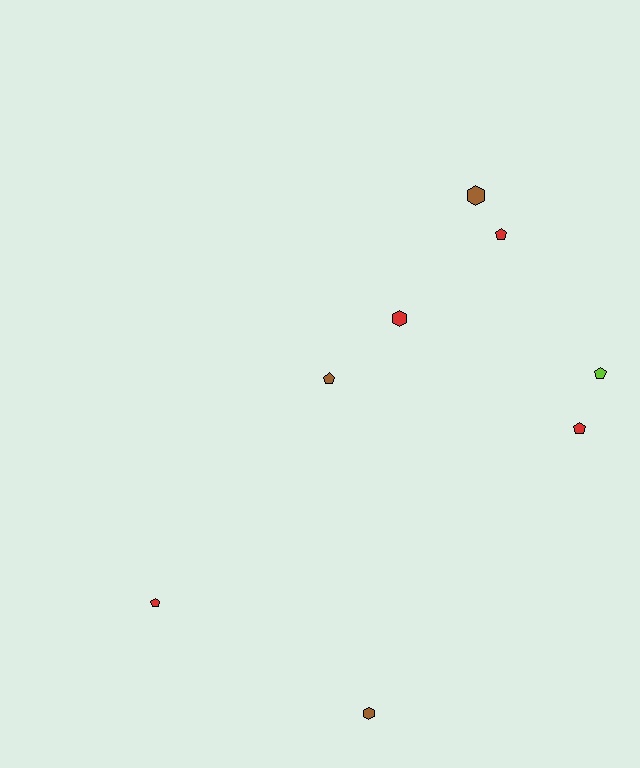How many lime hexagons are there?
There are no lime hexagons.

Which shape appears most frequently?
Pentagon, with 5 objects.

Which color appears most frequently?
Red, with 4 objects.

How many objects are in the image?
There are 8 objects.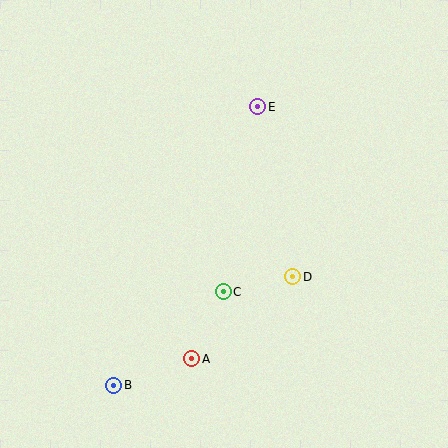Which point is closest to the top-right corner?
Point E is closest to the top-right corner.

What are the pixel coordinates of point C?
Point C is at (223, 292).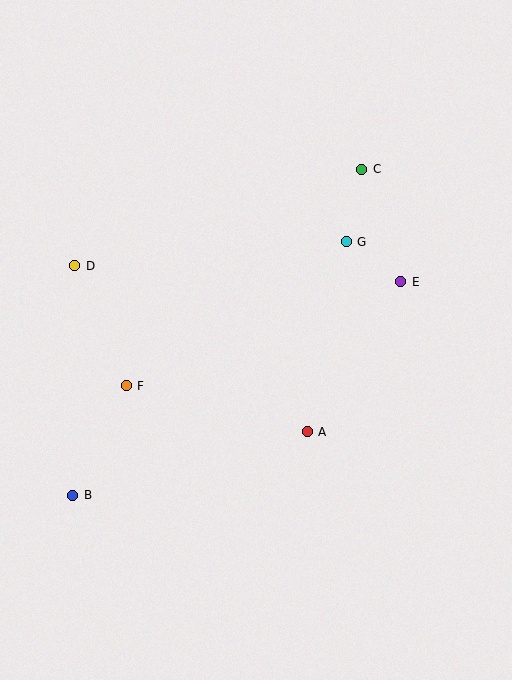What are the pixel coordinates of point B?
Point B is at (73, 495).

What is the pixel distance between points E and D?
The distance between E and D is 326 pixels.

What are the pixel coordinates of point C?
Point C is at (362, 169).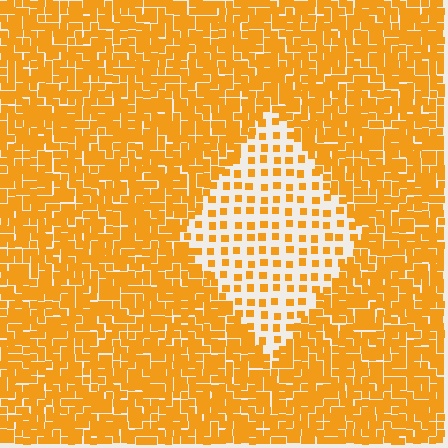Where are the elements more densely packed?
The elements are more densely packed outside the diamond boundary.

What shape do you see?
I see a diamond.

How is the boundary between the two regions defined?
The boundary is defined by a change in element density (approximately 2.9x ratio). All elements are the same color, size, and shape.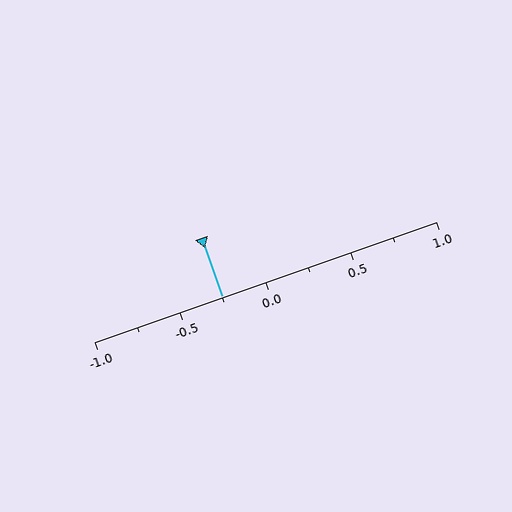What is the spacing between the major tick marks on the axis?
The major ticks are spaced 0.5 apart.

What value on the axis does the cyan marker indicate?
The marker indicates approximately -0.25.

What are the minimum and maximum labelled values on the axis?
The axis runs from -1.0 to 1.0.